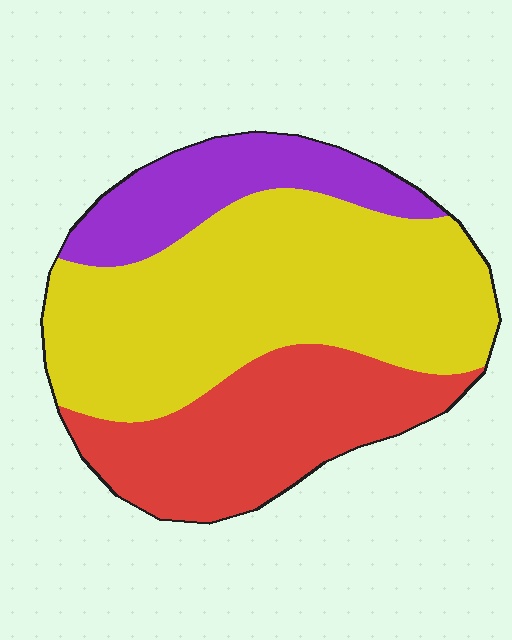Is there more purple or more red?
Red.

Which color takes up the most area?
Yellow, at roughly 55%.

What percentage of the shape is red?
Red takes up between a quarter and a half of the shape.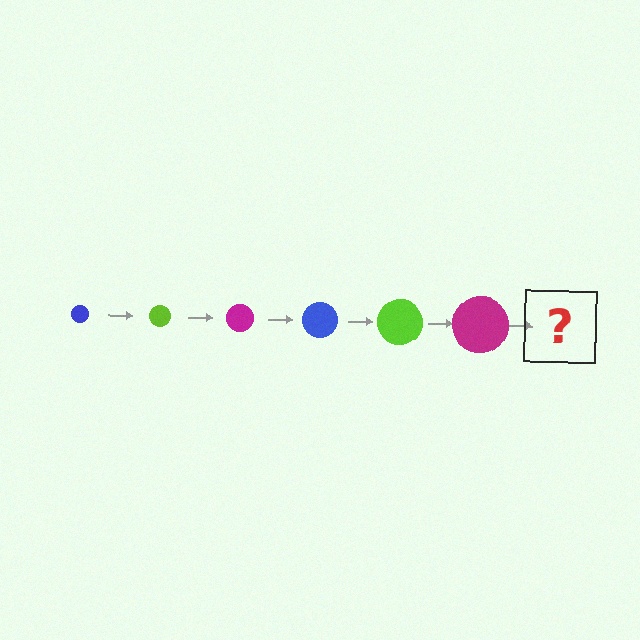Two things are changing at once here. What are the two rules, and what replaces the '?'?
The two rules are that the circle grows larger each step and the color cycles through blue, lime, and magenta. The '?' should be a blue circle, larger than the previous one.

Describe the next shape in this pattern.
It should be a blue circle, larger than the previous one.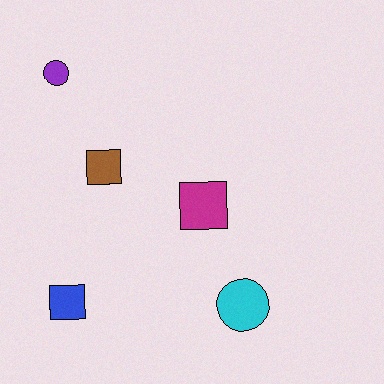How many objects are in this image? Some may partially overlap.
There are 5 objects.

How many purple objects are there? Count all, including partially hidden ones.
There is 1 purple object.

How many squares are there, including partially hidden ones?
There are 3 squares.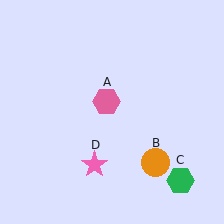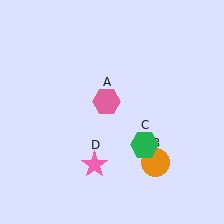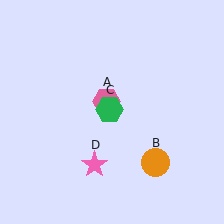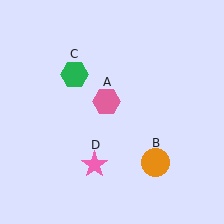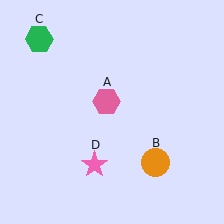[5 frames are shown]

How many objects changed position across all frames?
1 object changed position: green hexagon (object C).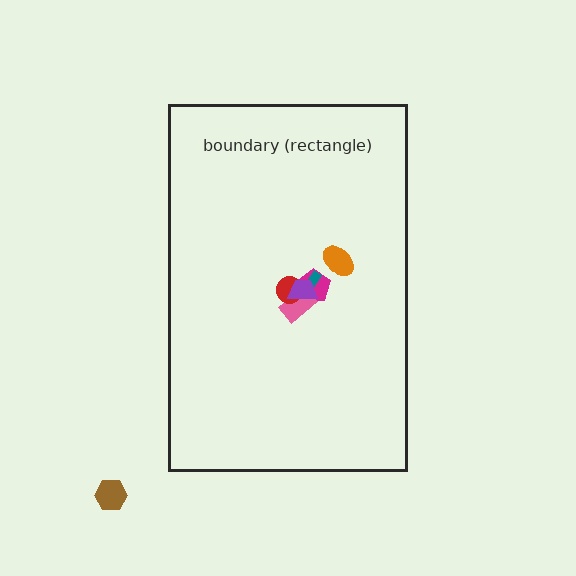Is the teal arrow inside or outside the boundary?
Inside.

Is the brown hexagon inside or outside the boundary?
Outside.